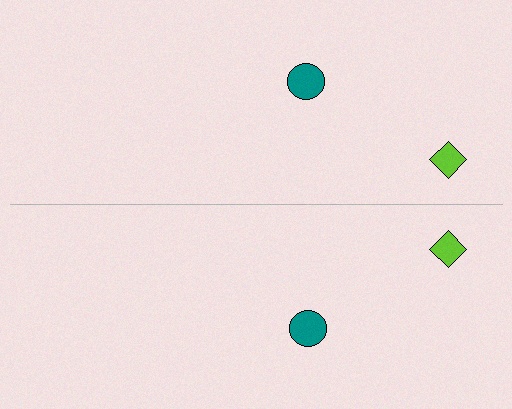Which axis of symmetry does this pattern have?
The pattern has a horizontal axis of symmetry running through the center of the image.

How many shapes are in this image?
There are 4 shapes in this image.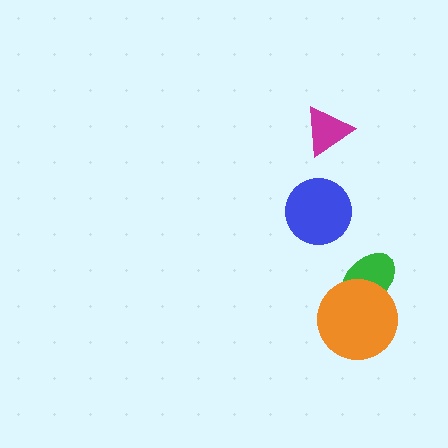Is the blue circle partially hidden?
No, no other shape covers it.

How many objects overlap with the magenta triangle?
0 objects overlap with the magenta triangle.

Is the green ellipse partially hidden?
Yes, it is partially covered by another shape.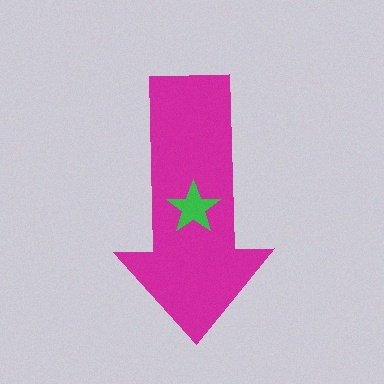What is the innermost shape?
The green star.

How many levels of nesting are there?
2.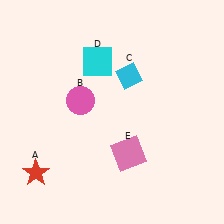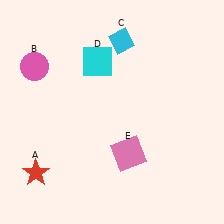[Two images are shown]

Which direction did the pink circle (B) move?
The pink circle (B) moved left.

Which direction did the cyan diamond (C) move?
The cyan diamond (C) moved up.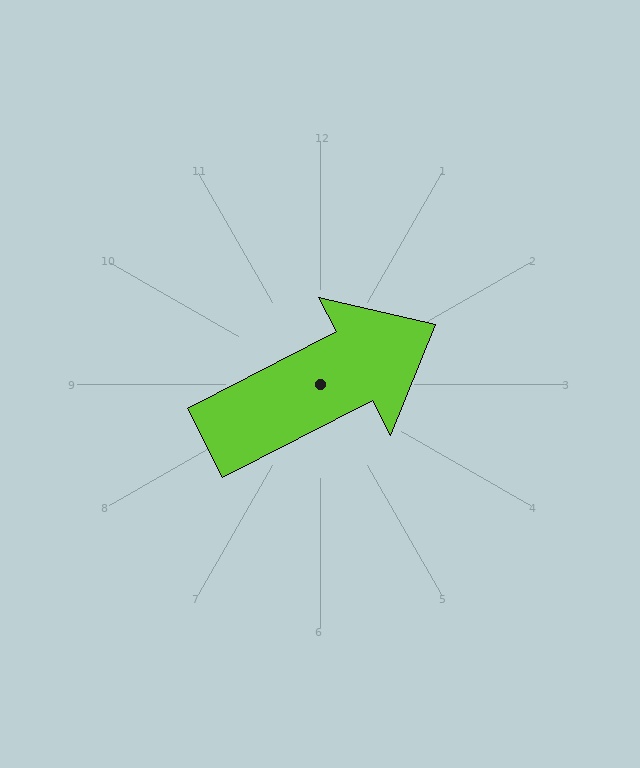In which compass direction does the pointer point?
Northeast.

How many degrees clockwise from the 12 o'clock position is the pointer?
Approximately 63 degrees.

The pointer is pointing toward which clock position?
Roughly 2 o'clock.